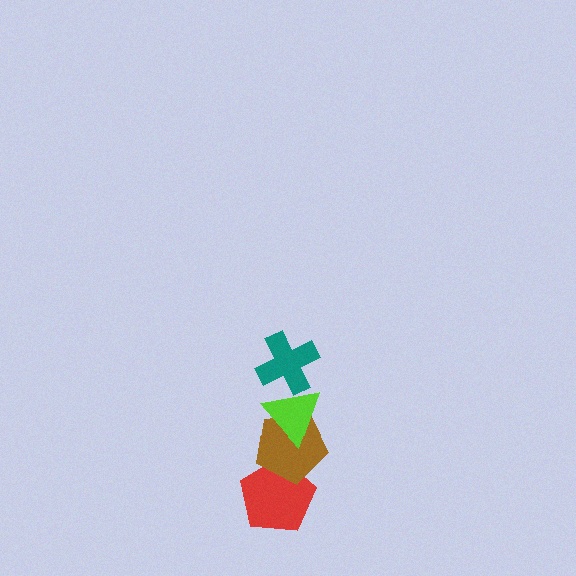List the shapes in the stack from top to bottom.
From top to bottom: the teal cross, the lime triangle, the brown pentagon, the red pentagon.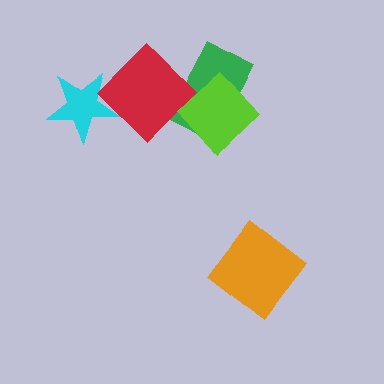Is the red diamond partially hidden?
Yes, it is partially covered by another shape.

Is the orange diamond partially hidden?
No, no other shape covers it.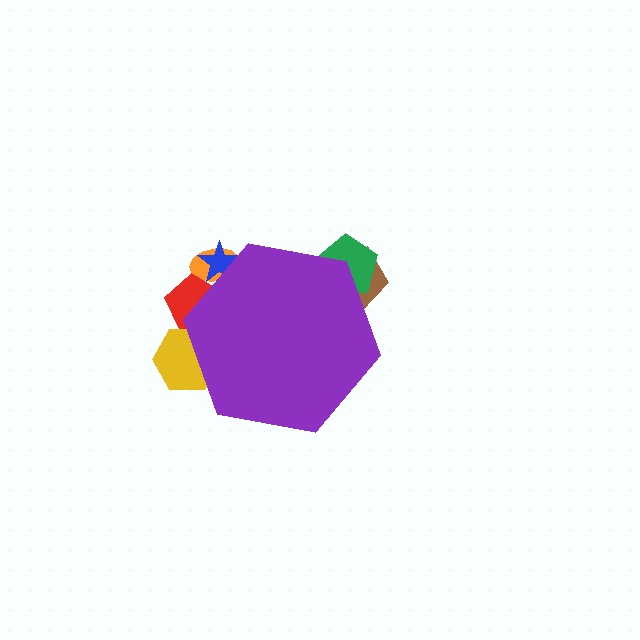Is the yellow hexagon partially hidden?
Yes, the yellow hexagon is partially hidden behind the purple hexagon.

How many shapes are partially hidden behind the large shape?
6 shapes are partially hidden.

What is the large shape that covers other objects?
A purple hexagon.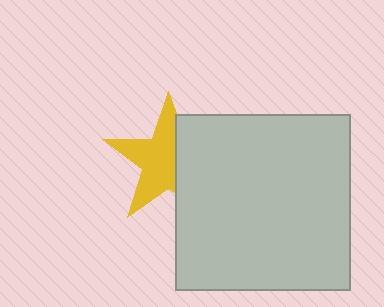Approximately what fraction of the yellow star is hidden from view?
Roughly 40% of the yellow star is hidden behind the light gray square.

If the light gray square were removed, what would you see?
You would see the complete yellow star.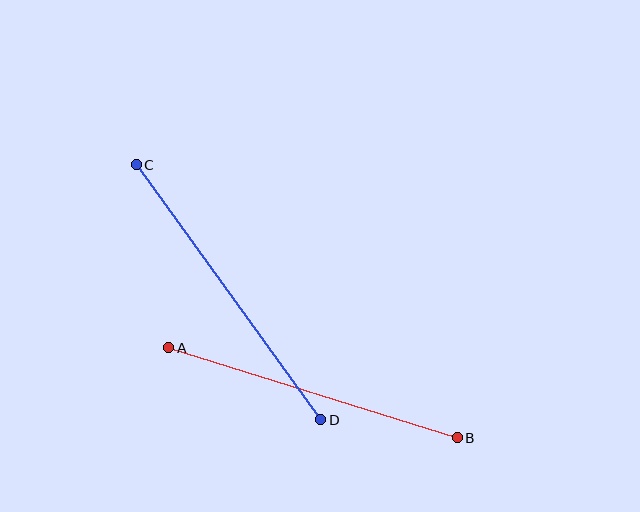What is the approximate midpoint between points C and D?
The midpoint is at approximately (228, 292) pixels.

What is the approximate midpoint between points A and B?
The midpoint is at approximately (313, 393) pixels.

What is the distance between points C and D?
The distance is approximately 315 pixels.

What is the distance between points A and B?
The distance is approximately 302 pixels.